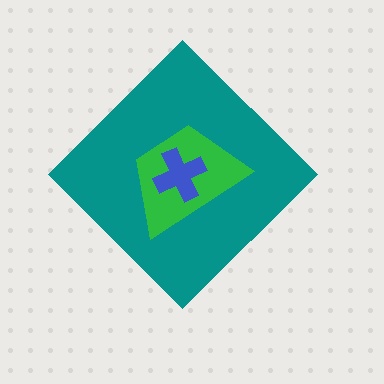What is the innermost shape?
The blue cross.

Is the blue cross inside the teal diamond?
Yes.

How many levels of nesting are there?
3.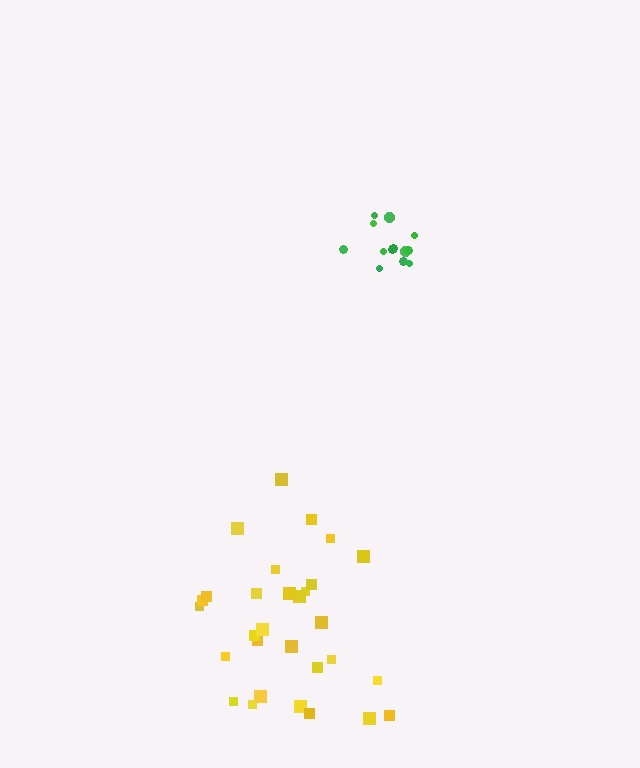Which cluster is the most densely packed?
Green.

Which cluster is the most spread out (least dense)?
Yellow.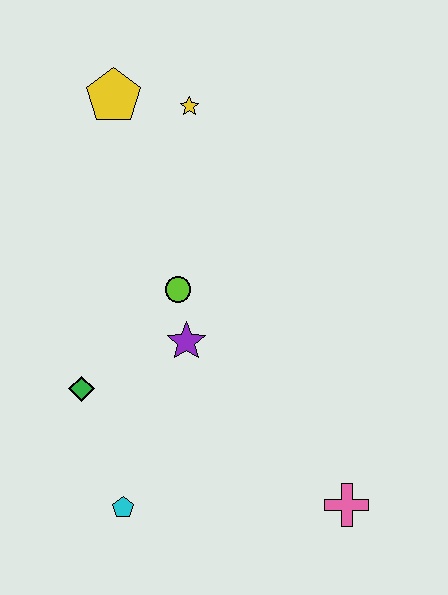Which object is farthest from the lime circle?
The pink cross is farthest from the lime circle.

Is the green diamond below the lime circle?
Yes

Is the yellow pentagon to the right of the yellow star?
No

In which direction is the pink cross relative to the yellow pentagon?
The pink cross is below the yellow pentagon.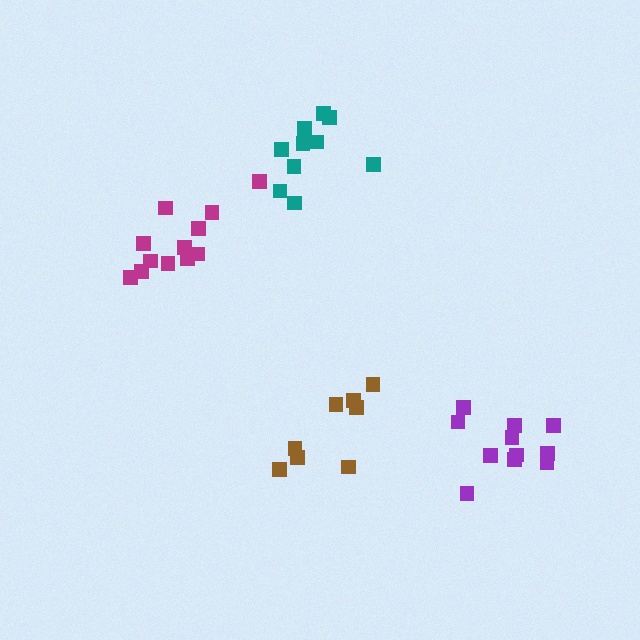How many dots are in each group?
Group 1: 12 dots, Group 2: 11 dots, Group 3: 8 dots, Group 4: 10 dots (41 total).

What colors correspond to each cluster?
The clusters are colored: magenta, purple, brown, teal.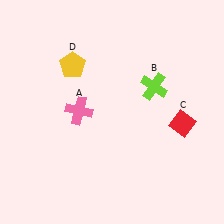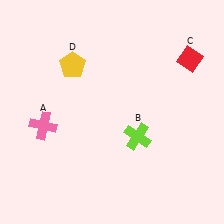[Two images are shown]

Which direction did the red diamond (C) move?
The red diamond (C) moved up.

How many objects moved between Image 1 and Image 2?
3 objects moved between the two images.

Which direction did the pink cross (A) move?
The pink cross (A) moved left.